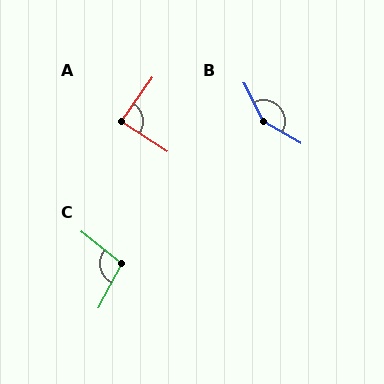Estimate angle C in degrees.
Approximately 101 degrees.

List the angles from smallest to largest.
A (86°), C (101°), B (147°).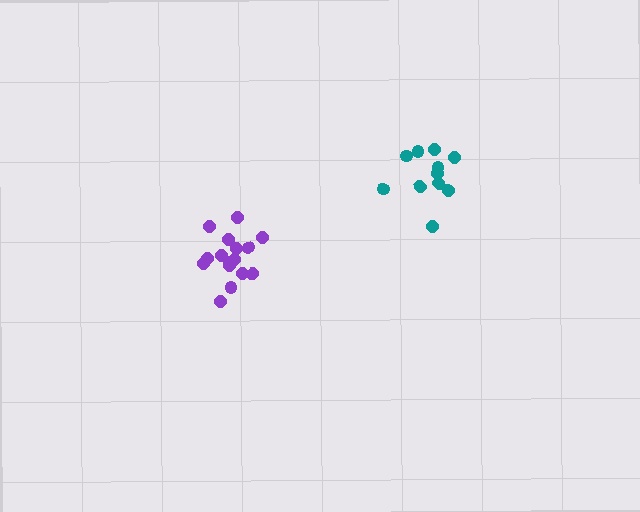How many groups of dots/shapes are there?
There are 2 groups.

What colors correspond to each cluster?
The clusters are colored: teal, purple.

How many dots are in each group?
Group 1: 11 dots, Group 2: 16 dots (27 total).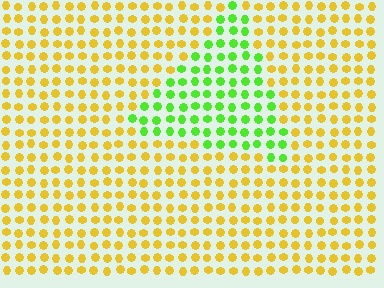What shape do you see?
I see a triangle.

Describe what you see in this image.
The image is filled with small yellow elements in a uniform arrangement. A triangle-shaped region is visible where the elements are tinted to a slightly different hue, forming a subtle color boundary.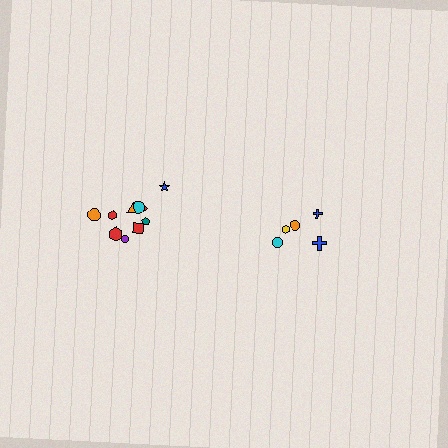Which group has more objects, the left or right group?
The left group.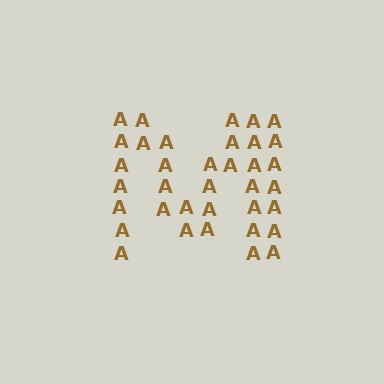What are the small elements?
The small elements are letter A's.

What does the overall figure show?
The overall figure shows the letter M.